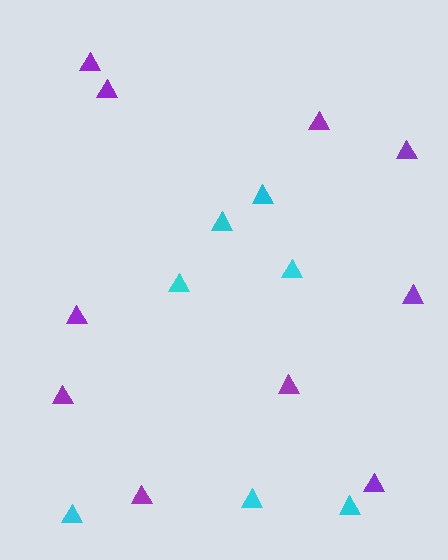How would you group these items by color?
There are 2 groups: one group of purple triangles (10) and one group of cyan triangles (7).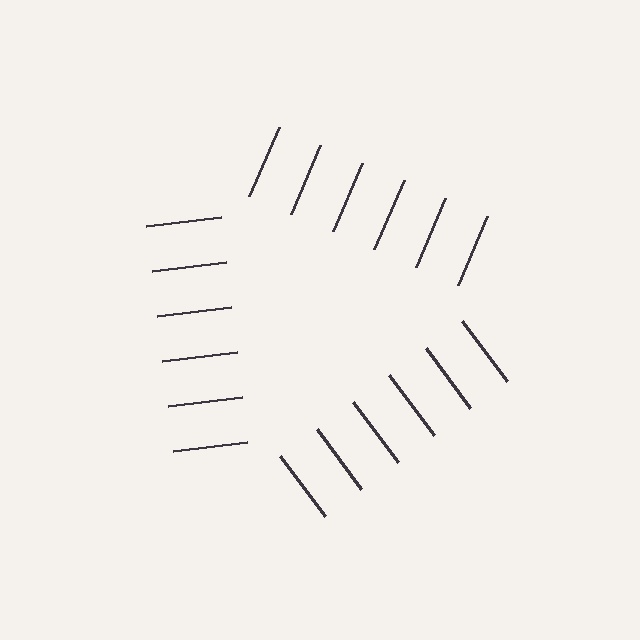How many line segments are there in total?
18 — 6 along each of the 3 edges.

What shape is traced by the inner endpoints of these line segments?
An illusory triangle — the line segments terminate on its edges but no continuous stroke is drawn.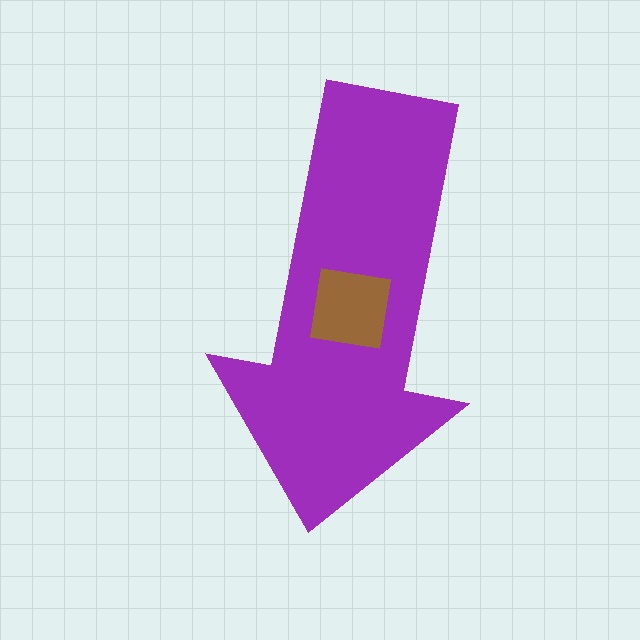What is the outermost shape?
The purple arrow.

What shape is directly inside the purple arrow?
The brown square.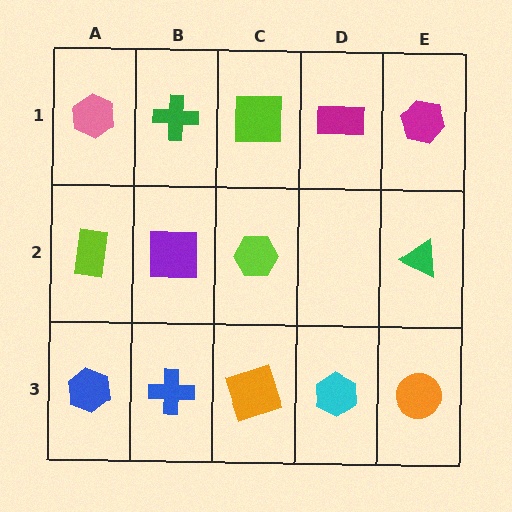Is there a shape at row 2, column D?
No, that cell is empty.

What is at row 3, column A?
A blue hexagon.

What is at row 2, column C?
A lime hexagon.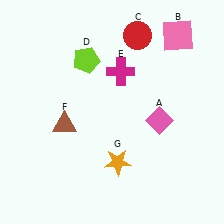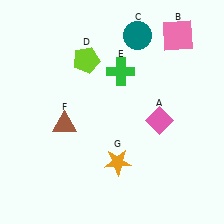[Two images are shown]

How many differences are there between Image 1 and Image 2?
There are 2 differences between the two images.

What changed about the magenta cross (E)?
In Image 1, E is magenta. In Image 2, it changed to green.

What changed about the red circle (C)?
In Image 1, C is red. In Image 2, it changed to teal.